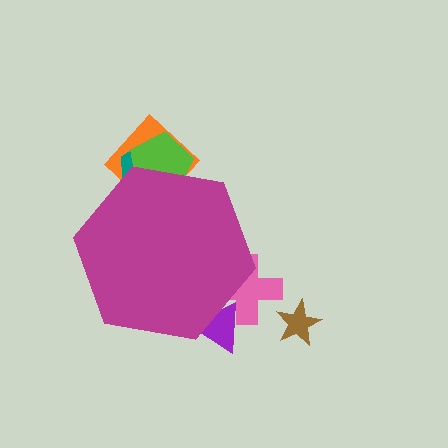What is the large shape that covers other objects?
A magenta hexagon.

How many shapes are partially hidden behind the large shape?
5 shapes are partially hidden.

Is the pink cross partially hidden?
Yes, the pink cross is partially hidden behind the magenta hexagon.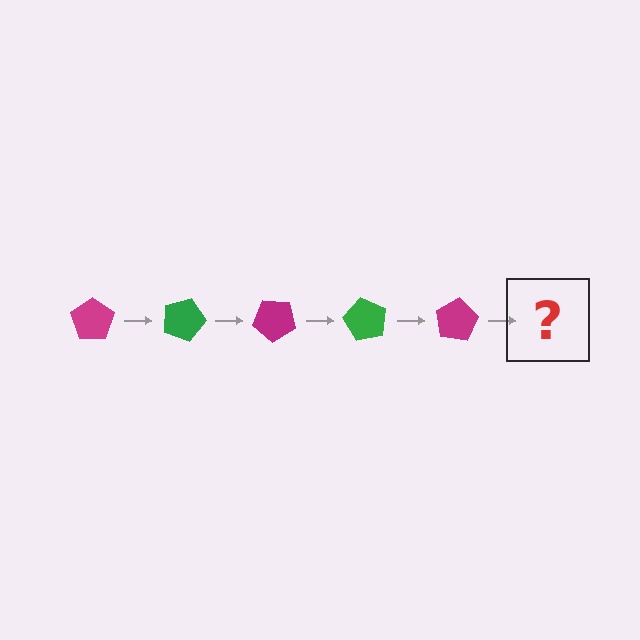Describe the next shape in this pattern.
It should be a green pentagon, rotated 100 degrees from the start.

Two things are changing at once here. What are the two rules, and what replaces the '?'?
The two rules are that it rotates 20 degrees each step and the color cycles through magenta and green. The '?' should be a green pentagon, rotated 100 degrees from the start.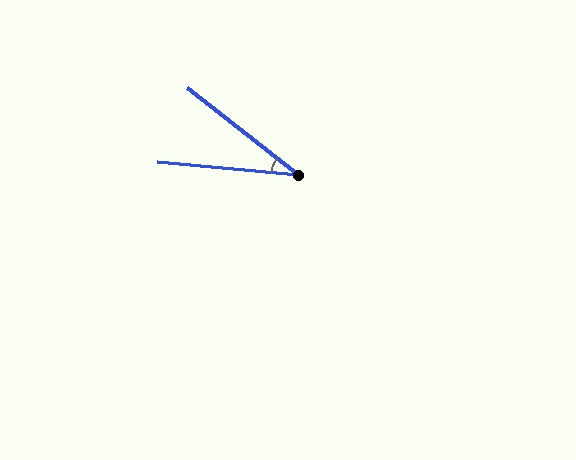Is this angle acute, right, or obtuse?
It is acute.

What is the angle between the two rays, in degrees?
Approximately 33 degrees.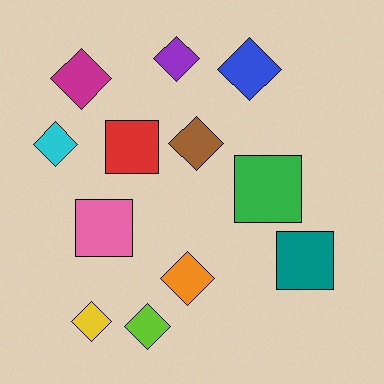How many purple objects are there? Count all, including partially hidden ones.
There is 1 purple object.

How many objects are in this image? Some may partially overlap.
There are 12 objects.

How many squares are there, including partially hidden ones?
There are 4 squares.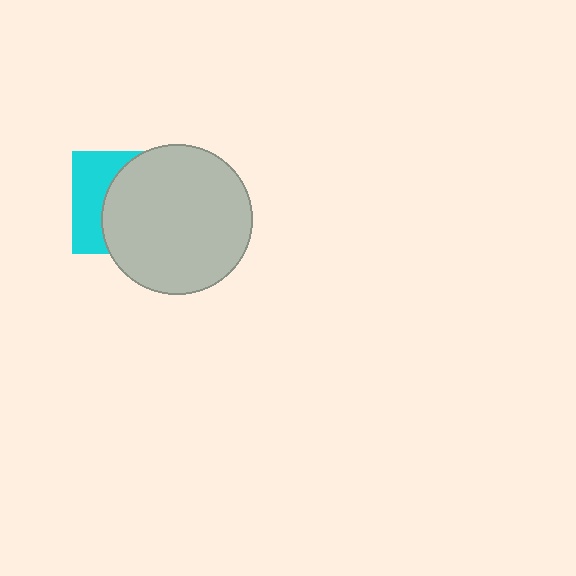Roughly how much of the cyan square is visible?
A small part of it is visible (roughly 37%).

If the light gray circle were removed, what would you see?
You would see the complete cyan square.